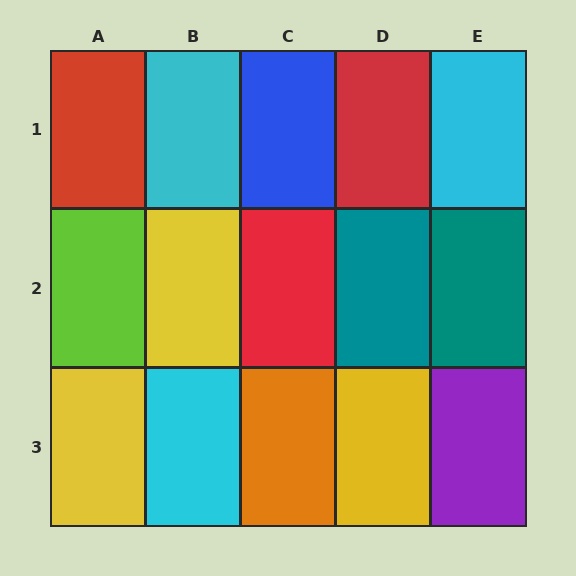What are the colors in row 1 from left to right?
Red, cyan, blue, red, cyan.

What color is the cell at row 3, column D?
Yellow.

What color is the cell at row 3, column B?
Cyan.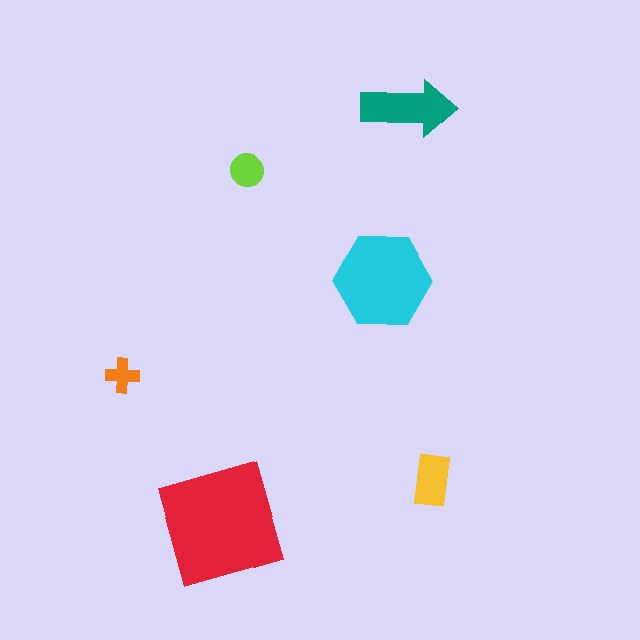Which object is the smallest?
The orange cross.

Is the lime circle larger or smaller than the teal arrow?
Smaller.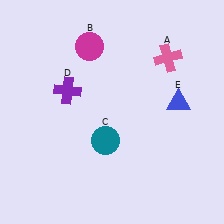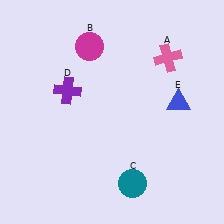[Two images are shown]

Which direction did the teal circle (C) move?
The teal circle (C) moved down.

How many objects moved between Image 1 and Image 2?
1 object moved between the two images.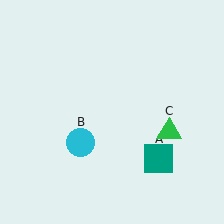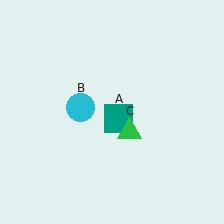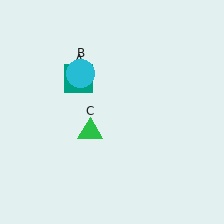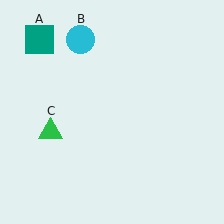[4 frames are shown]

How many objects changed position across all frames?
3 objects changed position: teal square (object A), cyan circle (object B), green triangle (object C).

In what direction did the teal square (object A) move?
The teal square (object A) moved up and to the left.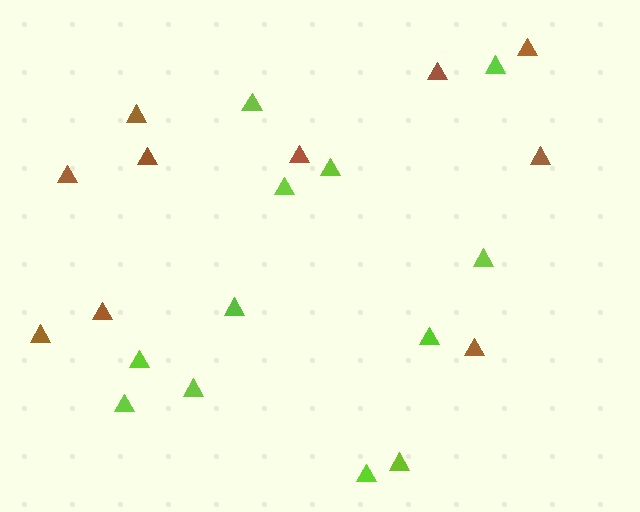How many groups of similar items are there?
There are 2 groups: one group of brown triangles (10) and one group of lime triangles (12).